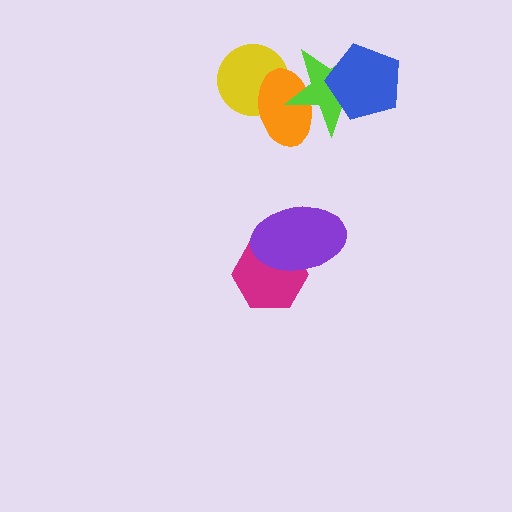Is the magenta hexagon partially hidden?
Yes, it is partially covered by another shape.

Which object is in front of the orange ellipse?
The lime star is in front of the orange ellipse.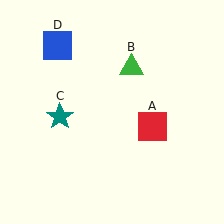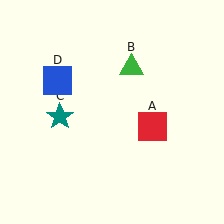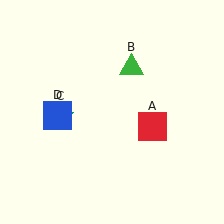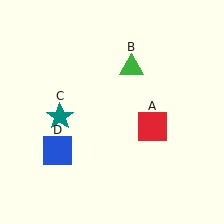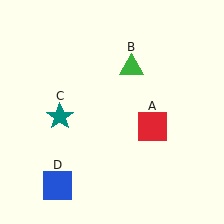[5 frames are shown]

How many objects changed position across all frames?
1 object changed position: blue square (object D).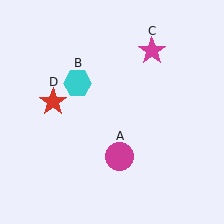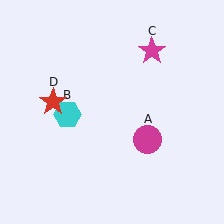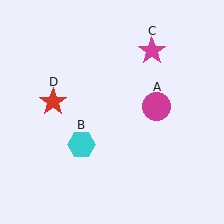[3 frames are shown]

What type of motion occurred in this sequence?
The magenta circle (object A), cyan hexagon (object B) rotated counterclockwise around the center of the scene.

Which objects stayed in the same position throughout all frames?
Magenta star (object C) and red star (object D) remained stationary.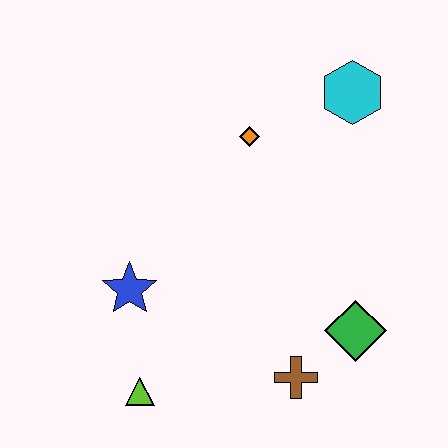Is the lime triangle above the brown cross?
No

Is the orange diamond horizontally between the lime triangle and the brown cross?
Yes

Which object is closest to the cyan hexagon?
The orange diamond is closest to the cyan hexagon.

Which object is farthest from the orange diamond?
The lime triangle is farthest from the orange diamond.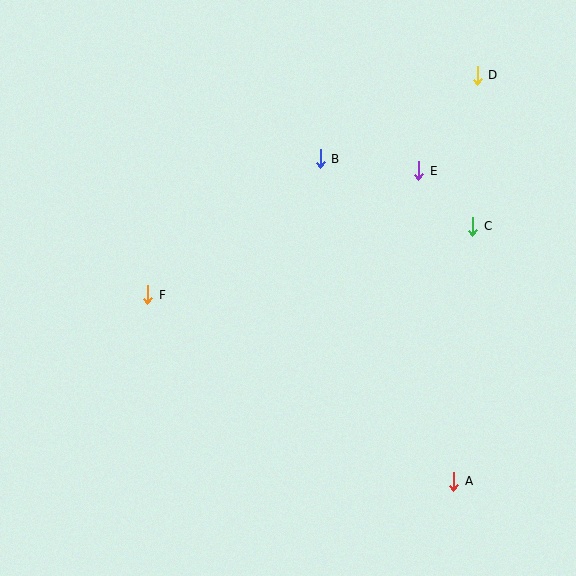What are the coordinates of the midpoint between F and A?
The midpoint between F and A is at (301, 388).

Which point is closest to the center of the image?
Point B at (320, 159) is closest to the center.